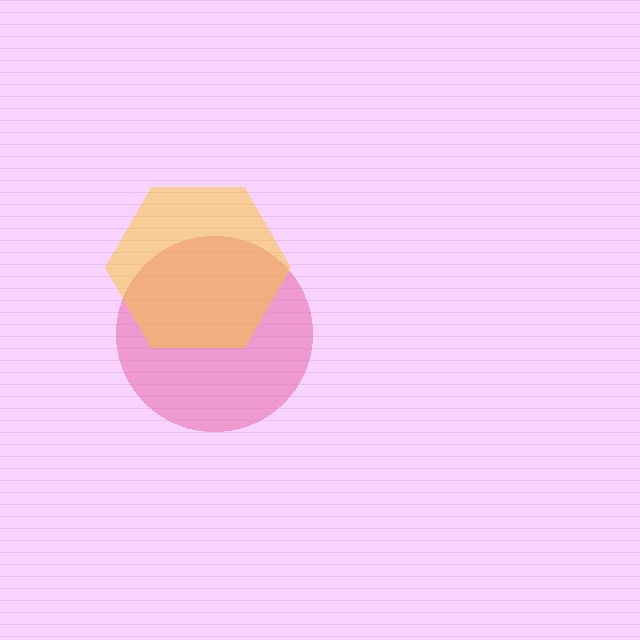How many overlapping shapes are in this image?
There are 2 overlapping shapes in the image.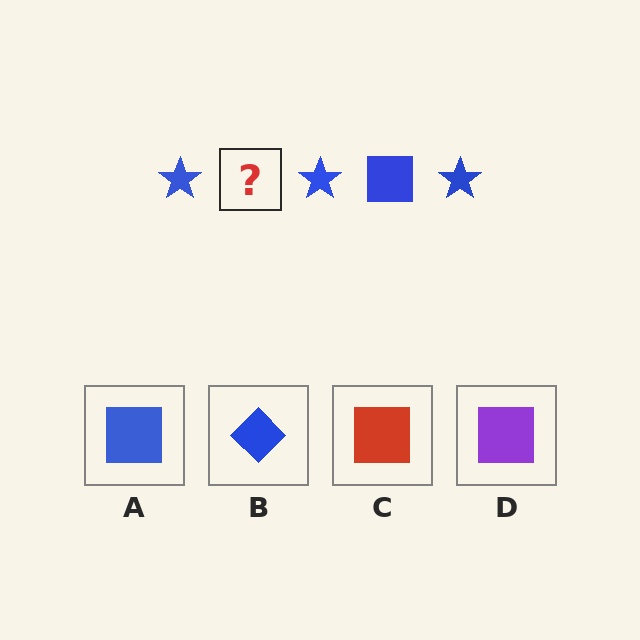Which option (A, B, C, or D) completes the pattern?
A.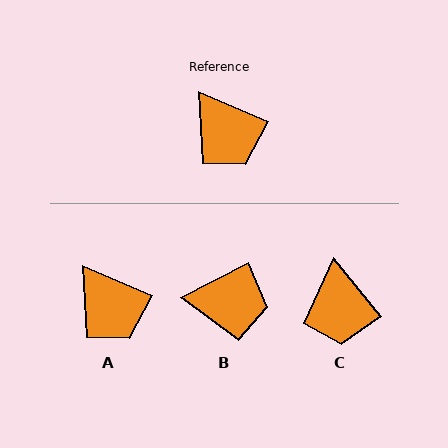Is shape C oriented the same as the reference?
No, it is off by about 28 degrees.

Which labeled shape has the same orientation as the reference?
A.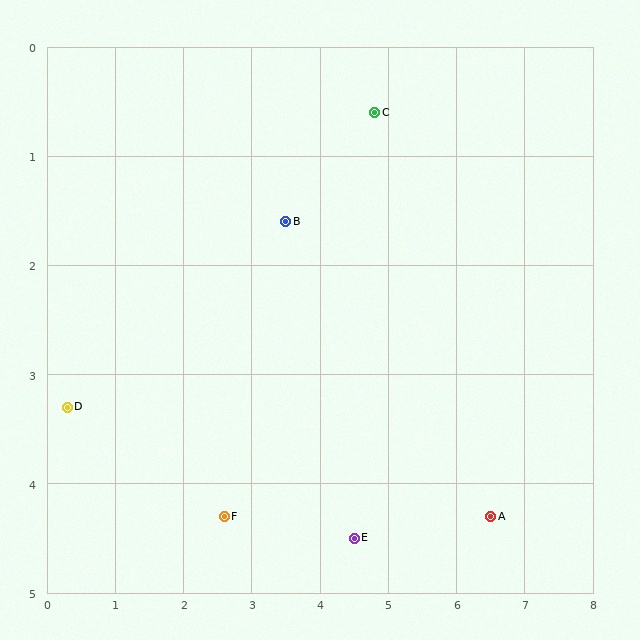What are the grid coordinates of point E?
Point E is at approximately (4.5, 4.5).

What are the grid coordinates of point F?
Point F is at approximately (2.6, 4.3).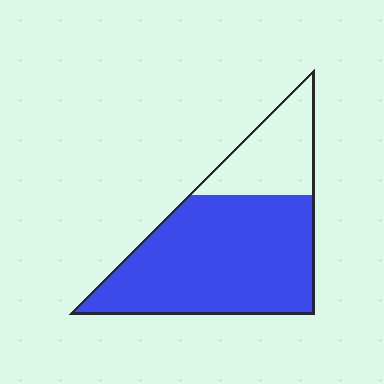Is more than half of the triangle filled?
Yes.